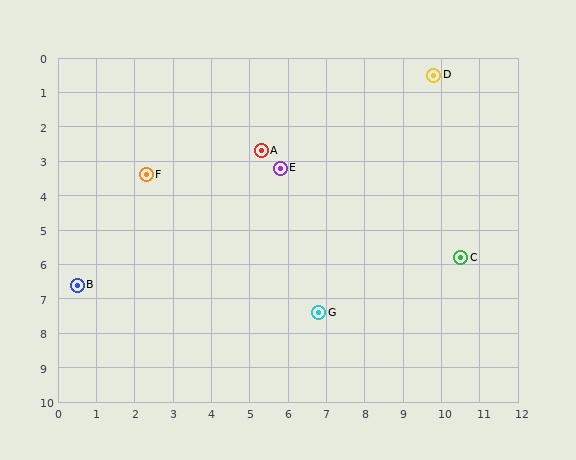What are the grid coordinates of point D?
Point D is at approximately (9.8, 0.5).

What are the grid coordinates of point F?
Point F is at approximately (2.3, 3.4).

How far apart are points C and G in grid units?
Points C and G are about 4.0 grid units apart.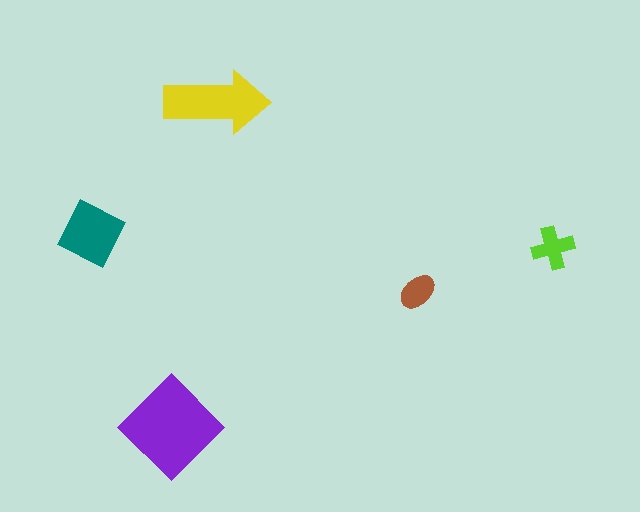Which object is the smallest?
The brown ellipse.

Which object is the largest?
The purple diamond.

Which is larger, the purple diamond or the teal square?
The purple diamond.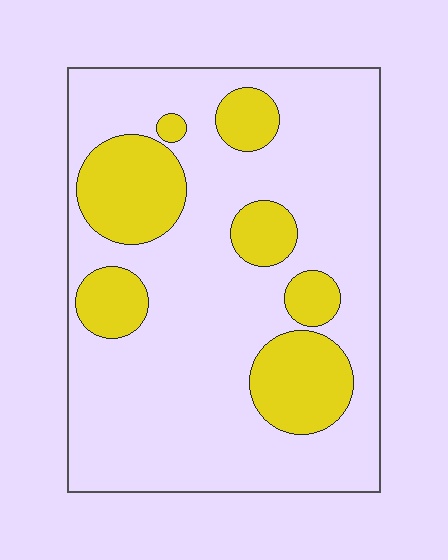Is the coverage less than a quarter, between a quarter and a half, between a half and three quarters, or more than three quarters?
Less than a quarter.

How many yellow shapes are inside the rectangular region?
7.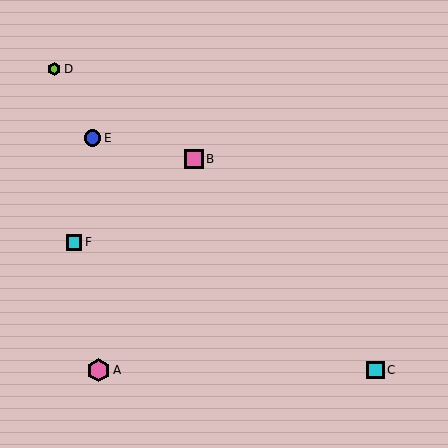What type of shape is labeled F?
Shape F is a cyan square.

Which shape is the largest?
The pink hexagon (labeled A) is the largest.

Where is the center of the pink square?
The center of the pink square is at (194, 159).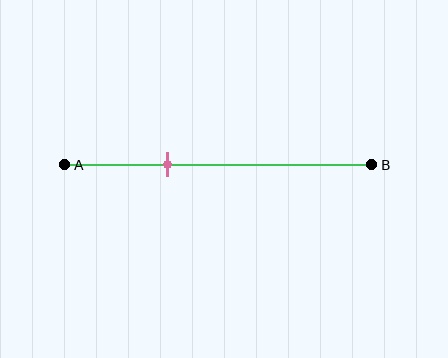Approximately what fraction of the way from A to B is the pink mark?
The pink mark is approximately 35% of the way from A to B.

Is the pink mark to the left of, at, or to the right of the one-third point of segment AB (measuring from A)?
The pink mark is approximately at the one-third point of segment AB.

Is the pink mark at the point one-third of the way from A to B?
Yes, the mark is approximately at the one-third point.